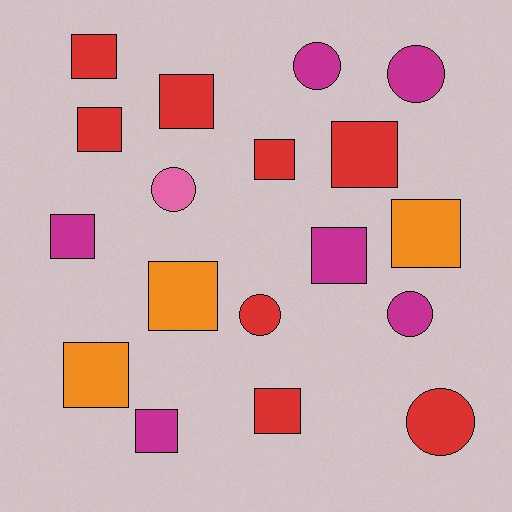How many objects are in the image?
There are 18 objects.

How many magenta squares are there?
There are 3 magenta squares.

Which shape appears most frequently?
Square, with 12 objects.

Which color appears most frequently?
Red, with 8 objects.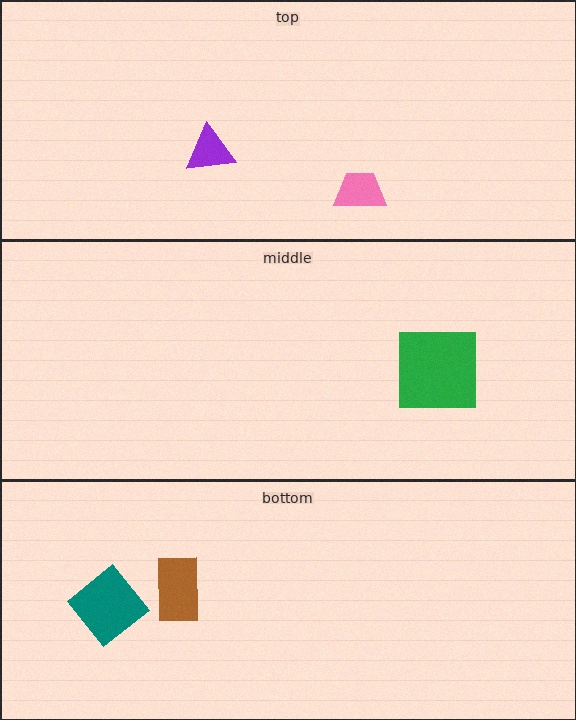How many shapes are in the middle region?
1.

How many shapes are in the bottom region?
2.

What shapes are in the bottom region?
The teal diamond, the brown rectangle.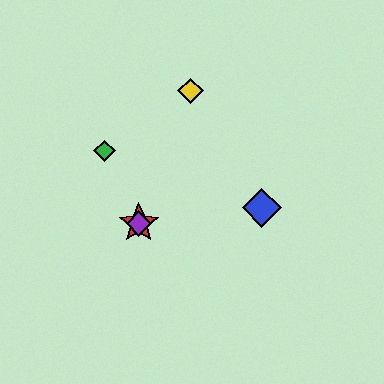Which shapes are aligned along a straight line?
The red star, the yellow diamond, the purple diamond are aligned along a straight line.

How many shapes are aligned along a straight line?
3 shapes (the red star, the yellow diamond, the purple diamond) are aligned along a straight line.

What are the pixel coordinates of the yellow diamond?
The yellow diamond is at (191, 91).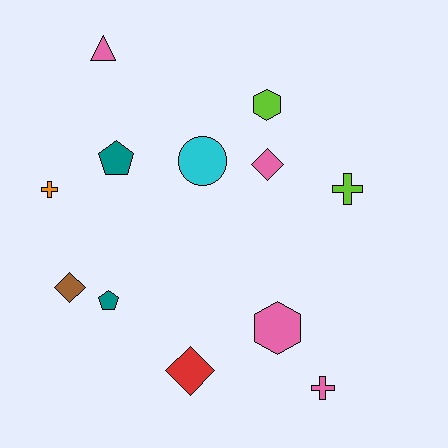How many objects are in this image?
There are 12 objects.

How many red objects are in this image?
There is 1 red object.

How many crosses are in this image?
There are 3 crosses.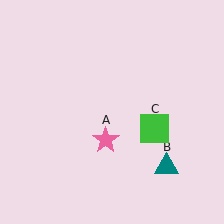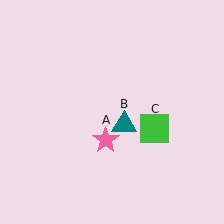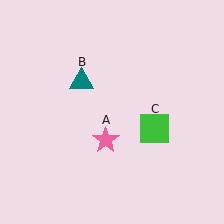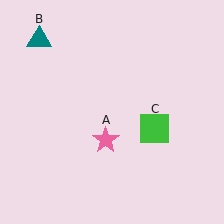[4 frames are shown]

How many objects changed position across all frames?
1 object changed position: teal triangle (object B).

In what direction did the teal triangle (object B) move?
The teal triangle (object B) moved up and to the left.